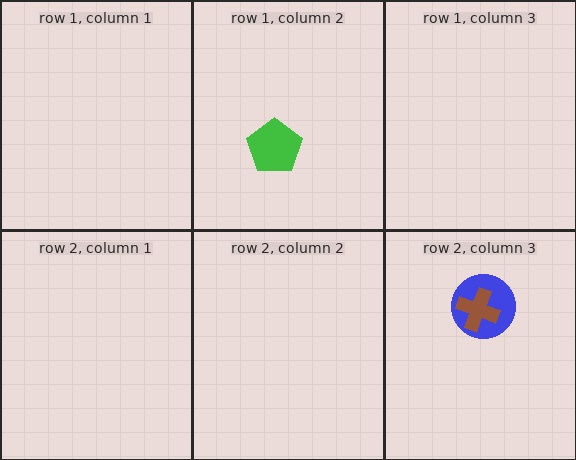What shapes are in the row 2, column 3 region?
The blue circle, the brown cross.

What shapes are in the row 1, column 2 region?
The green pentagon.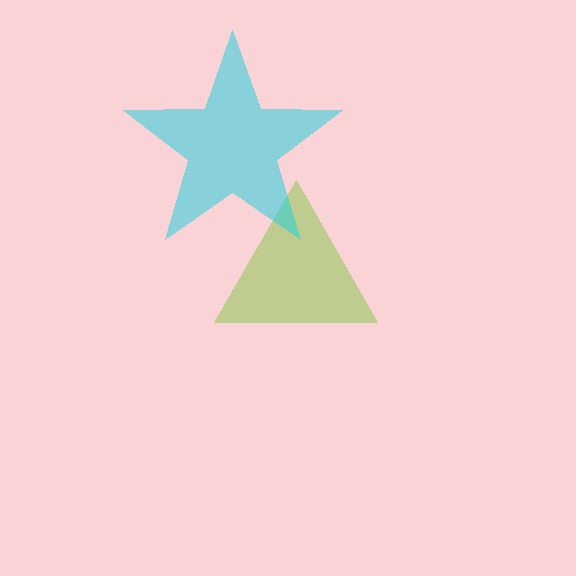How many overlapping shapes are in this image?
There are 2 overlapping shapes in the image.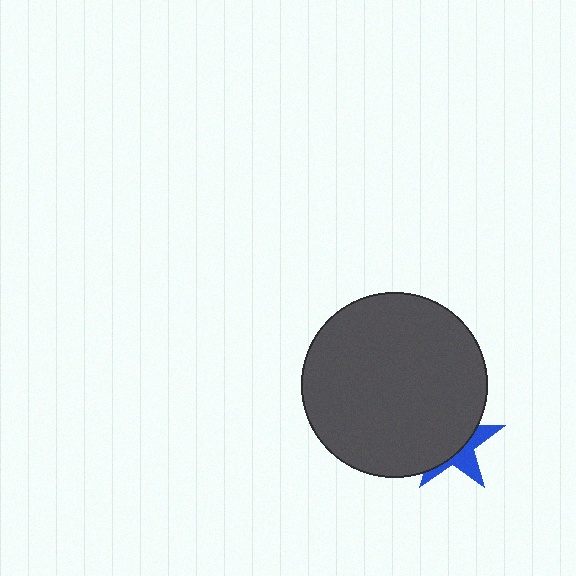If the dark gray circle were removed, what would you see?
You would see the complete blue star.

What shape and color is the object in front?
The object in front is a dark gray circle.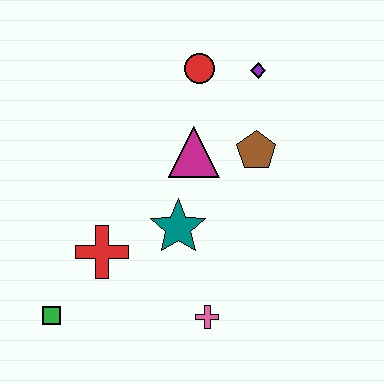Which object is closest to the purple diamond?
The red circle is closest to the purple diamond.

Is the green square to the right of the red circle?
No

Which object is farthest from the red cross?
The purple diamond is farthest from the red cross.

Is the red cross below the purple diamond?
Yes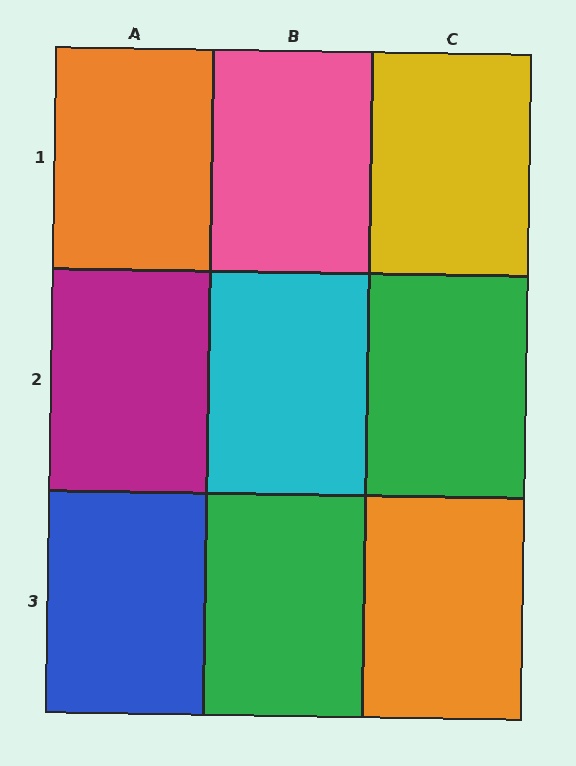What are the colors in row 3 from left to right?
Blue, green, orange.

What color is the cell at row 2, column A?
Magenta.